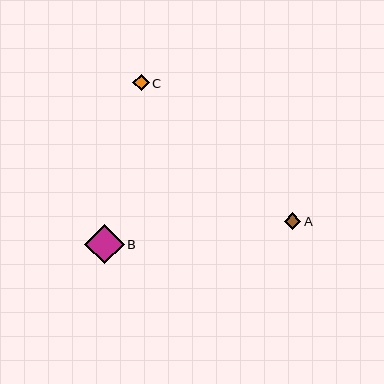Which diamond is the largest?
Diamond B is the largest with a size of approximately 40 pixels.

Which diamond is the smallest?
Diamond C is the smallest with a size of approximately 17 pixels.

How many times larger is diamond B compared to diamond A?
Diamond B is approximately 2.4 times the size of diamond A.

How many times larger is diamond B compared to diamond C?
Diamond B is approximately 2.4 times the size of diamond C.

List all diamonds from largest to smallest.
From largest to smallest: B, A, C.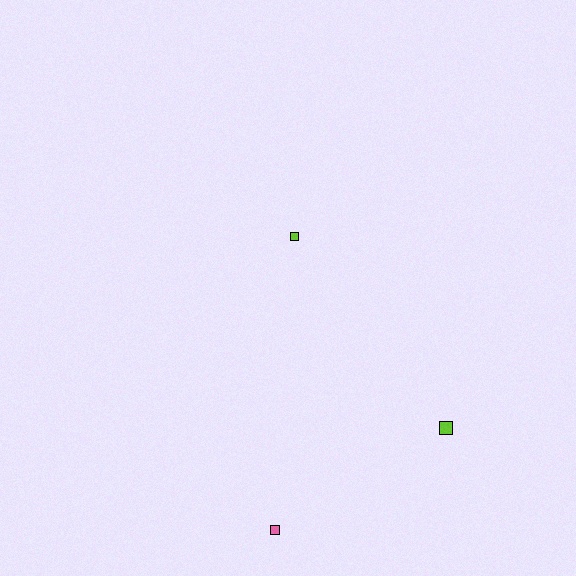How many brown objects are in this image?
There are no brown objects.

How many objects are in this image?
There are 3 objects.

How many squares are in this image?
There are 3 squares.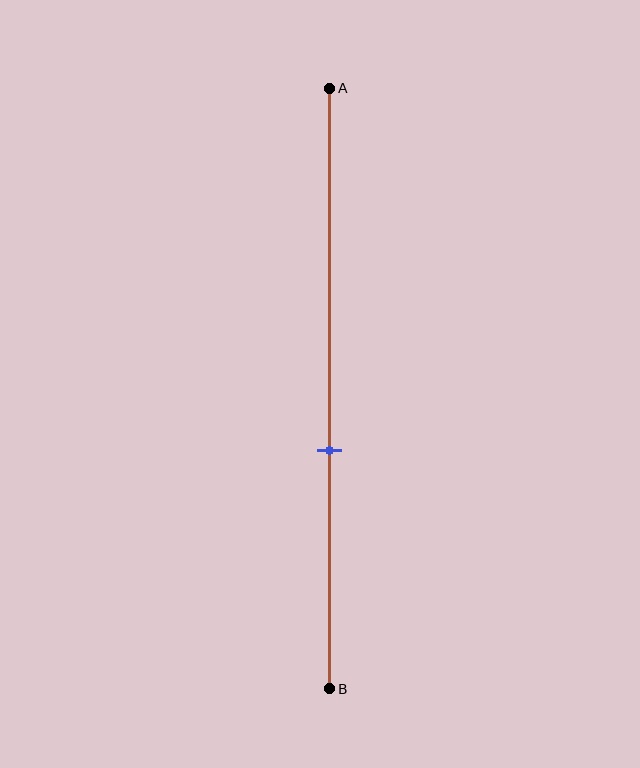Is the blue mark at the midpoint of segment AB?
No, the mark is at about 60% from A, not at the 50% midpoint.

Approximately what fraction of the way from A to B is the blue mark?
The blue mark is approximately 60% of the way from A to B.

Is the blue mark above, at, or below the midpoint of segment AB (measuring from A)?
The blue mark is below the midpoint of segment AB.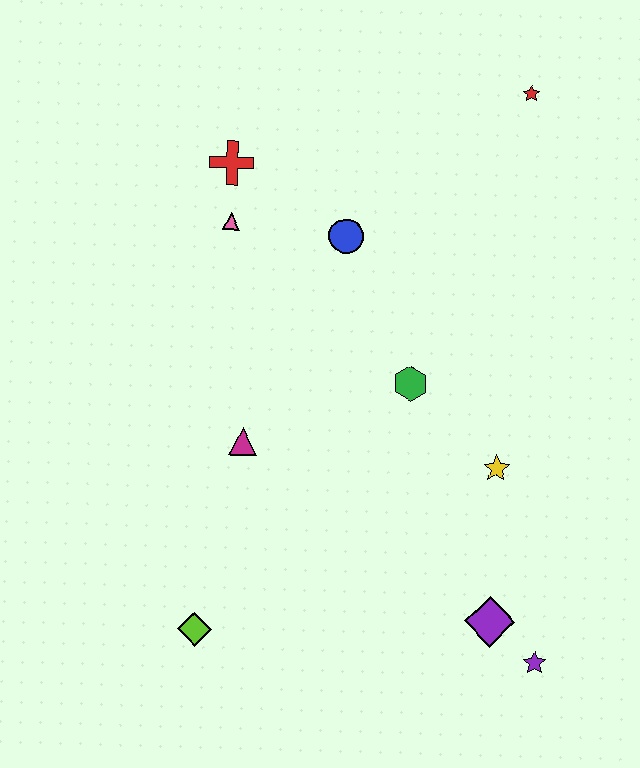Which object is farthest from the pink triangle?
The purple star is farthest from the pink triangle.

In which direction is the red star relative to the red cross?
The red star is to the right of the red cross.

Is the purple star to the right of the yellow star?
Yes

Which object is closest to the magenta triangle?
The green hexagon is closest to the magenta triangle.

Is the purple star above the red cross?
No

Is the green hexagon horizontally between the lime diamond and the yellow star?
Yes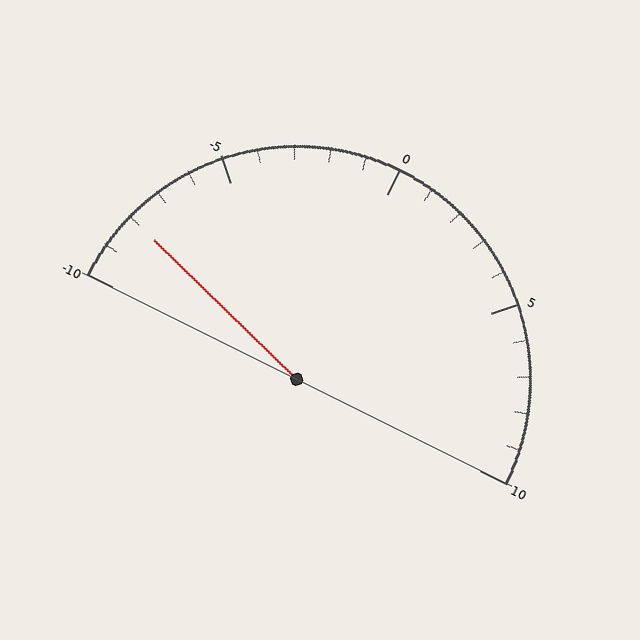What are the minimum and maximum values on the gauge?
The gauge ranges from -10 to 10.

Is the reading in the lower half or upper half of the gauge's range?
The reading is in the lower half of the range (-10 to 10).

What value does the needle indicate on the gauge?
The needle indicates approximately -8.